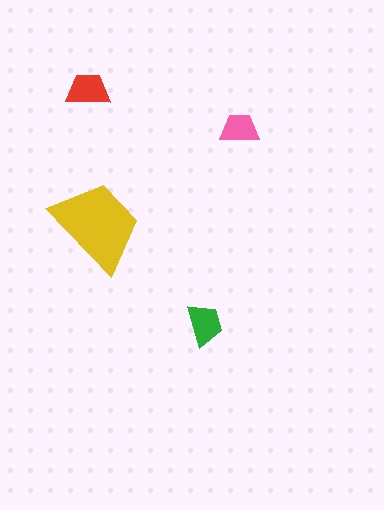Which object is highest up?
The red trapezoid is topmost.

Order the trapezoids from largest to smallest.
the yellow one, the red one, the green one, the pink one.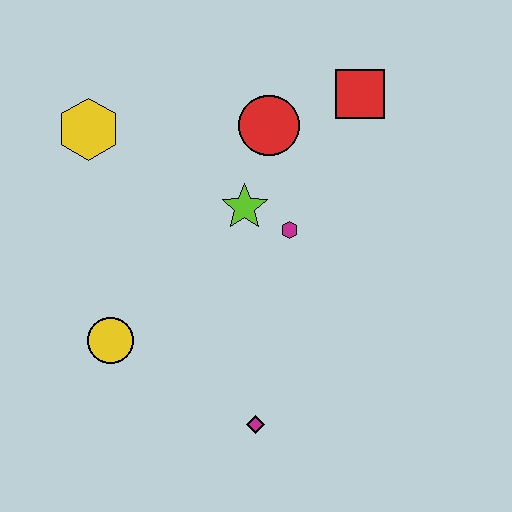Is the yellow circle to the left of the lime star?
Yes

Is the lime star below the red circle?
Yes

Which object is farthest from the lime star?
The magenta diamond is farthest from the lime star.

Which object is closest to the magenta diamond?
The yellow circle is closest to the magenta diamond.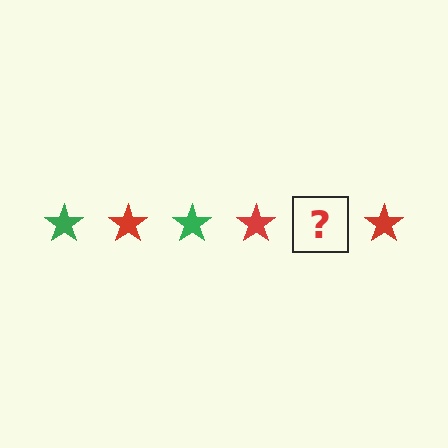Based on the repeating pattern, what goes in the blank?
The blank should be a green star.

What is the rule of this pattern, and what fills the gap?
The rule is that the pattern cycles through green, red stars. The gap should be filled with a green star.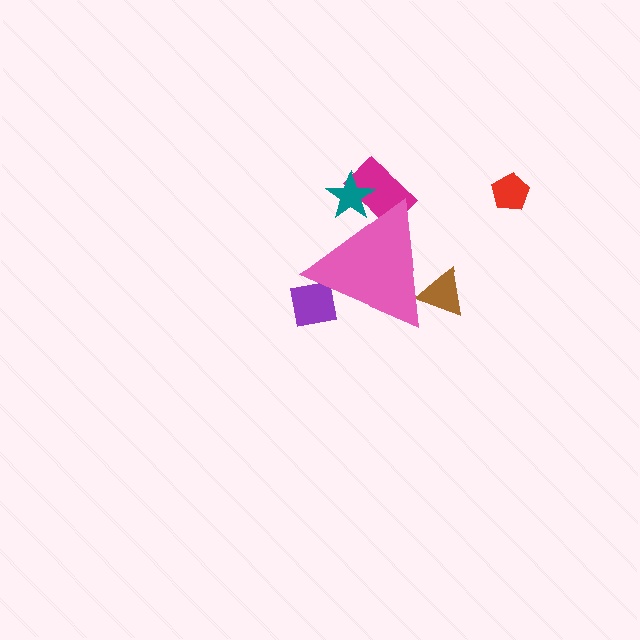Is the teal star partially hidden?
Yes, the teal star is partially hidden behind the pink triangle.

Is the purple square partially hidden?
Yes, the purple square is partially hidden behind the pink triangle.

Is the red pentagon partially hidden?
No, the red pentagon is fully visible.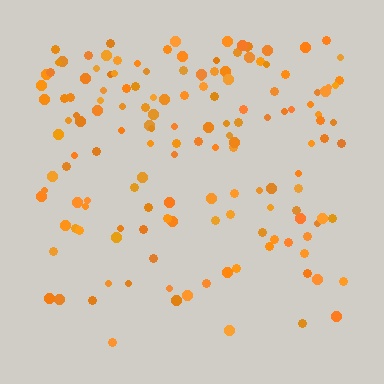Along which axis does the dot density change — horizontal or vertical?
Vertical.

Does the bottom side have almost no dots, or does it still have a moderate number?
Still a moderate number, just noticeably fewer than the top.